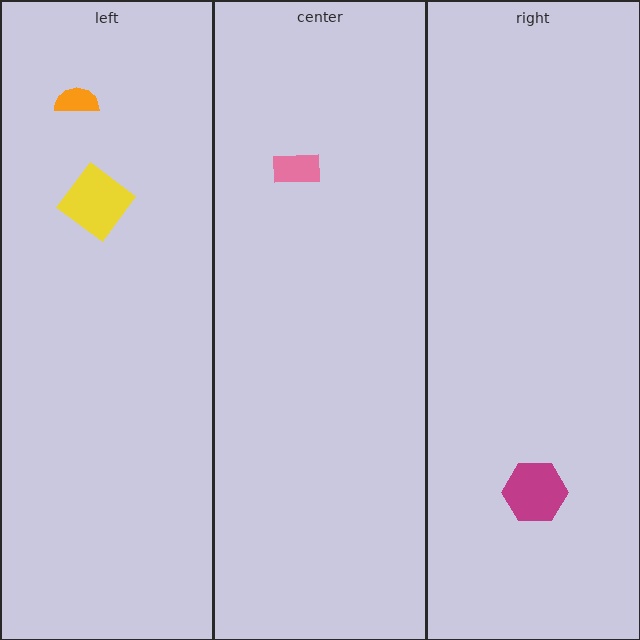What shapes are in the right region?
The magenta hexagon.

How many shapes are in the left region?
2.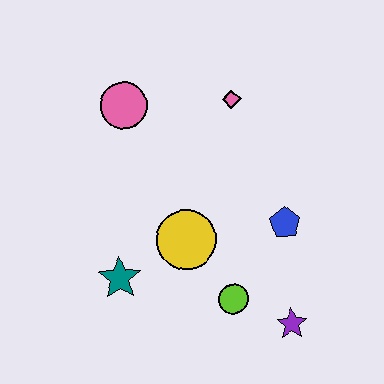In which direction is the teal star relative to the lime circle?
The teal star is to the left of the lime circle.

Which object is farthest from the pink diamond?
The purple star is farthest from the pink diamond.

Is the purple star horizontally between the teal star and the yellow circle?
No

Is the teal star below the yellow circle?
Yes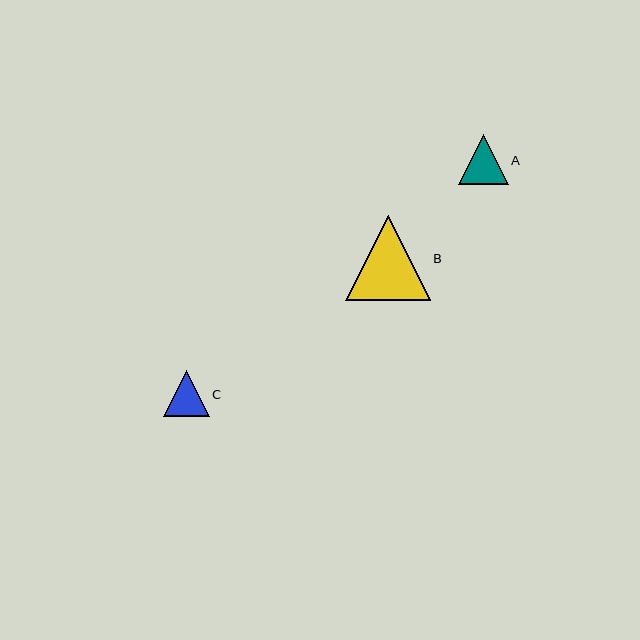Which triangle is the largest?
Triangle B is the largest with a size of approximately 85 pixels.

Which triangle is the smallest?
Triangle C is the smallest with a size of approximately 46 pixels.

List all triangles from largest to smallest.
From largest to smallest: B, A, C.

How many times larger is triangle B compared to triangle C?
Triangle B is approximately 1.8 times the size of triangle C.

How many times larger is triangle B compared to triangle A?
Triangle B is approximately 1.7 times the size of triangle A.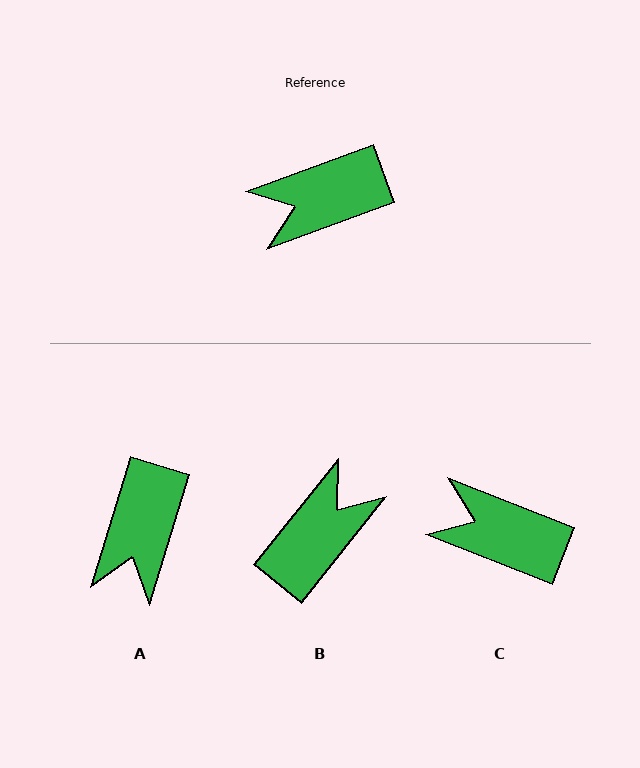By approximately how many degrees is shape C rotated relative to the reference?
Approximately 41 degrees clockwise.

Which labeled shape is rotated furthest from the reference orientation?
B, about 149 degrees away.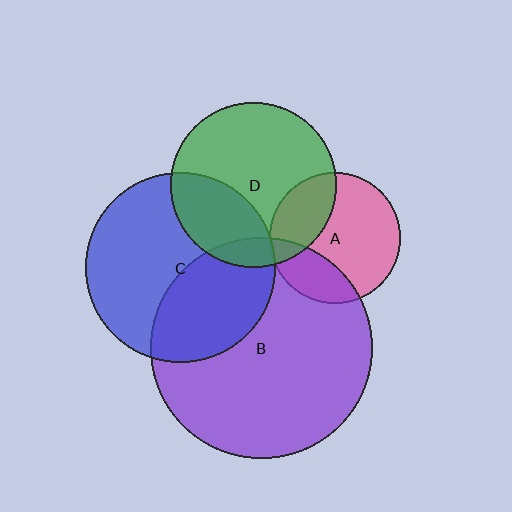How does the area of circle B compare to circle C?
Approximately 1.4 times.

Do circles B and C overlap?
Yes.